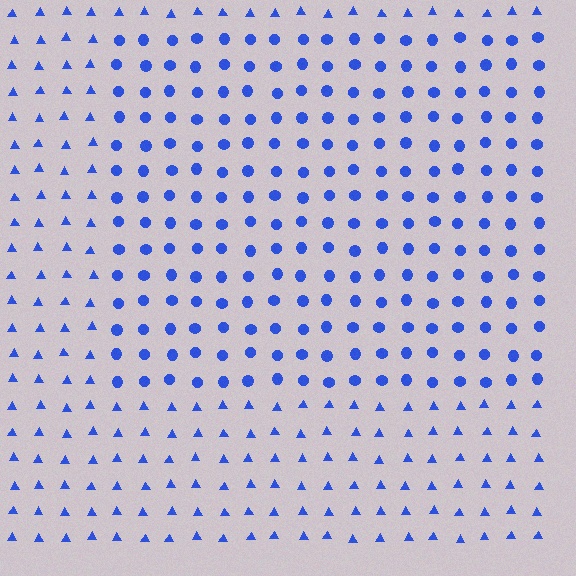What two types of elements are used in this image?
The image uses circles inside the rectangle region and triangles outside it.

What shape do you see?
I see a rectangle.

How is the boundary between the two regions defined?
The boundary is defined by a change in element shape: circles inside vs. triangles outside. All elements share the same color and spacing.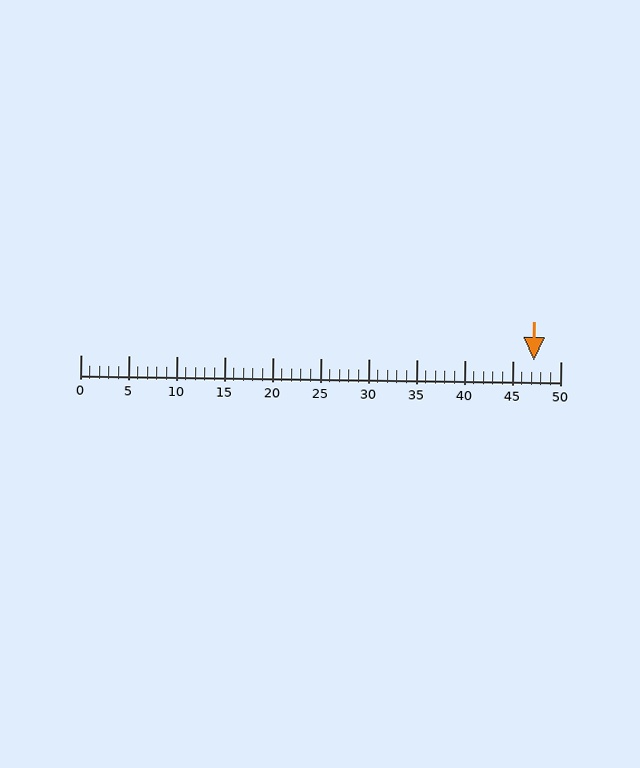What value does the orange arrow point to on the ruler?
The orange arrow points to approximately 47.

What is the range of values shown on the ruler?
The ruler shows values from 0 to 50.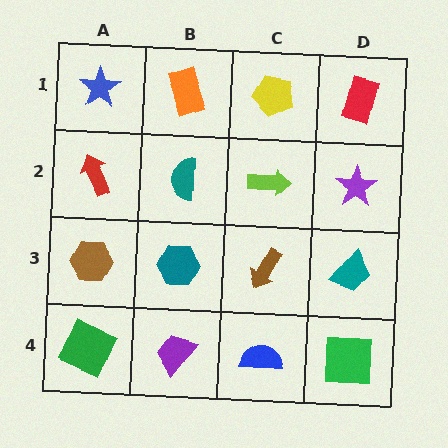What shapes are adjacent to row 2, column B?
An orange rectangle (row 1, column B), a teal hexagon (row 3, column B), a red arrow (row 2, column A), a lime arrow (row 2, column C).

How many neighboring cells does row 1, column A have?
2.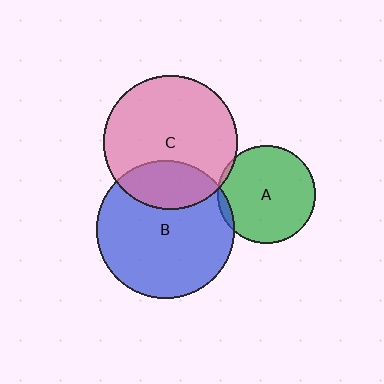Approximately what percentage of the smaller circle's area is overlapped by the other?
Approximately 25%.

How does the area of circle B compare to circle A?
Approximately 2.0 times.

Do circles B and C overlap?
Yes.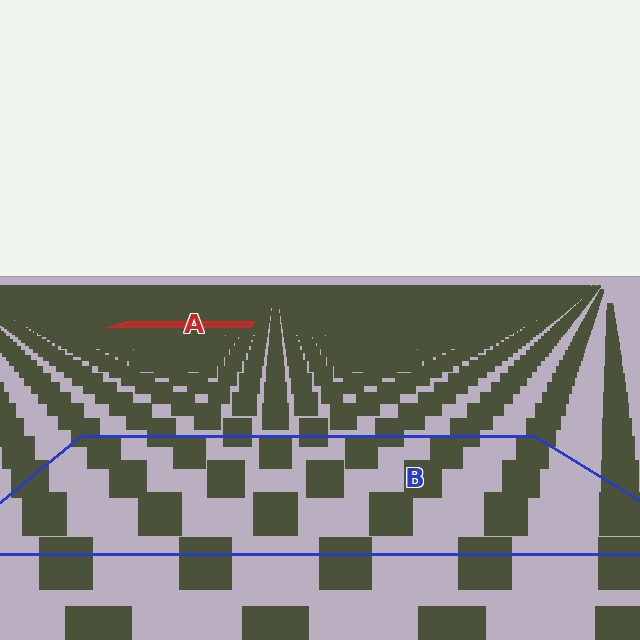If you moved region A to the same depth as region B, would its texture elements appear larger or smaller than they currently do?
They would appear larger. At a closer depth, the same texture elements are projected at a bigger on-screen size.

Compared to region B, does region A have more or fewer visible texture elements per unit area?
Region A has more texture elements per unit area — they are packed more densely because it is farther away.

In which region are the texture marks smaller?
The texture marks are smaller in region A, because it is farther away.